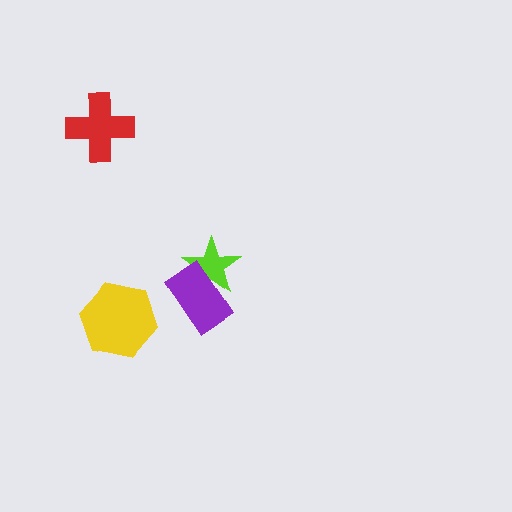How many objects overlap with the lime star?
1 object overlaps with the lime star.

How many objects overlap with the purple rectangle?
1 object overlaps with the purple rectangle.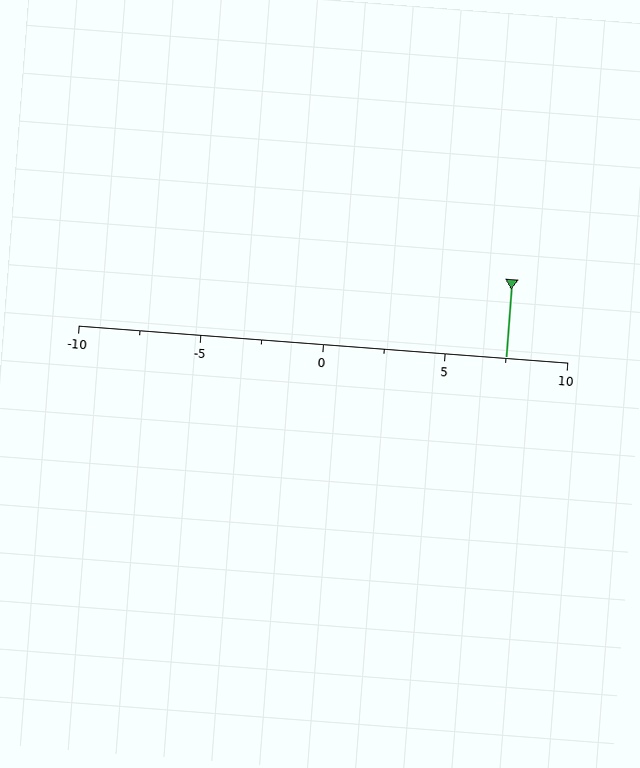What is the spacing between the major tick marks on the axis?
The major ticks are spaced 5 apart.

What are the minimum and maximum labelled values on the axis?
The axis runs from -10 to 10.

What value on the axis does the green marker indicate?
The marker indicates approximately 7.5.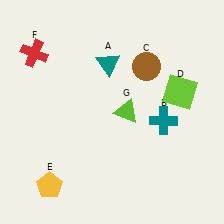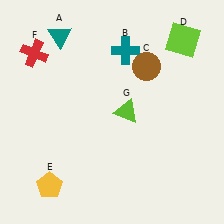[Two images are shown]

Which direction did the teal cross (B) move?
The teal cross (B) moved up.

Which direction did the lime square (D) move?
The lime square (D) moved up.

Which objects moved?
The objects that moved are: the teal triangle (A), the teal cross (B), the lime square (D).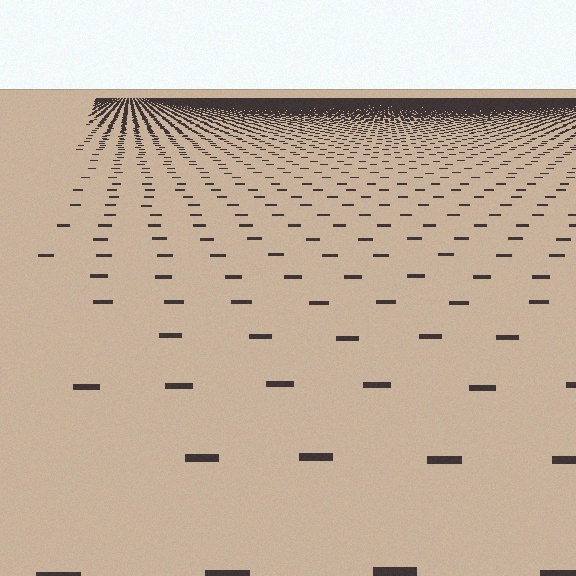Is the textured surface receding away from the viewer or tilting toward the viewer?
The surface is receding away from the viewer. Texture elements get smaller and denser toward the top.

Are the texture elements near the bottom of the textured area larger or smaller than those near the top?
Larger. Near the bottom, elements are closer to the viewer and appear at a bigger on-screen size.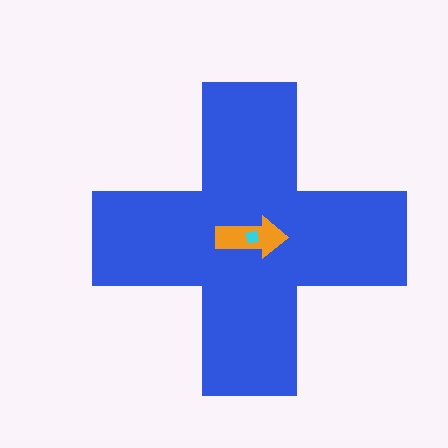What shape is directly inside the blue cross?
The orange arrow.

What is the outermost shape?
The blue cross.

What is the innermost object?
The cyan square.